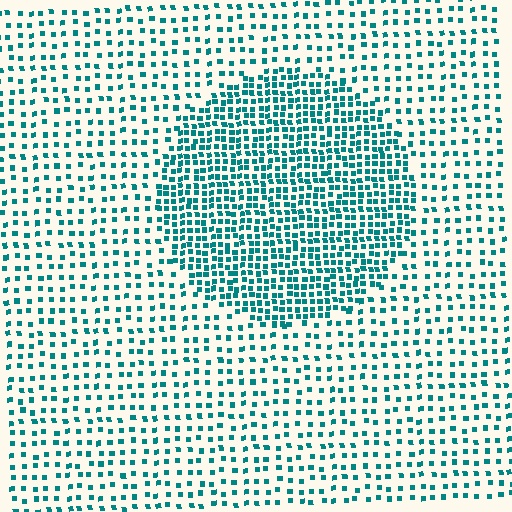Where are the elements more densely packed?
The elements are more densely packed inside the circle boundary.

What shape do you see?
I see a circle.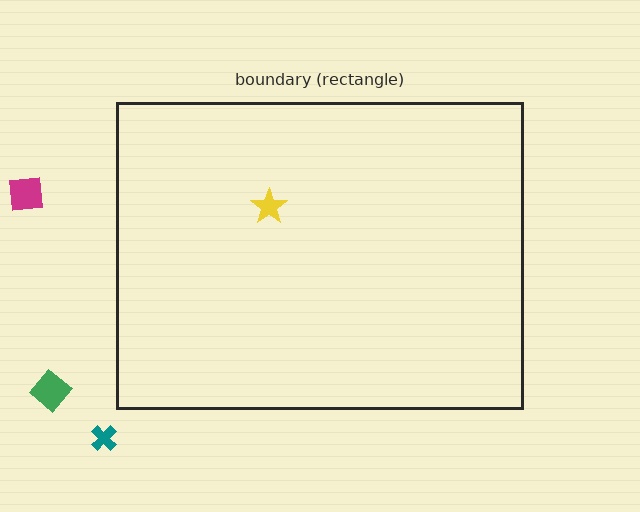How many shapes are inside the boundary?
1 inside, 3 outside.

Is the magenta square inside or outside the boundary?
Outside.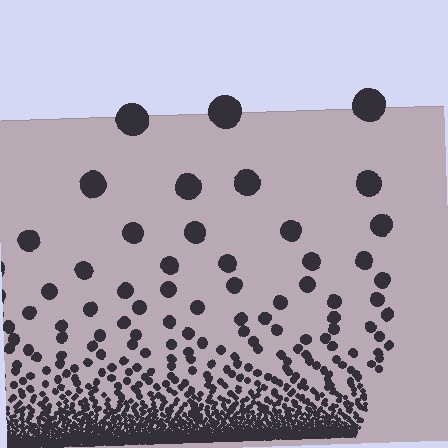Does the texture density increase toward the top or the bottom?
Density increases toward the bottom.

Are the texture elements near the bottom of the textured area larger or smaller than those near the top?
Smaller. The gradient is inverted — elements near the bottom are smaller and denser.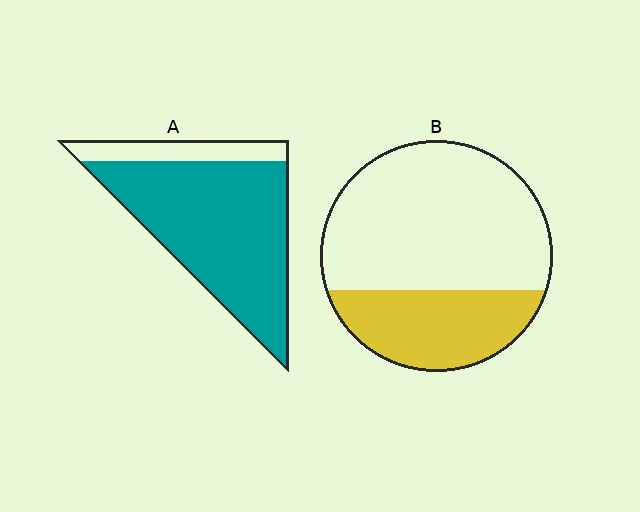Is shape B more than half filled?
No.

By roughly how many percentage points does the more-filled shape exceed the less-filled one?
By roughly 50 percentage points (A over B).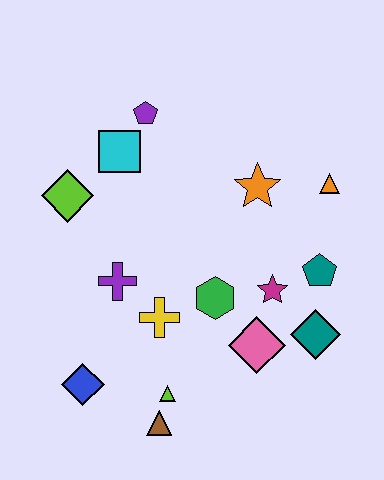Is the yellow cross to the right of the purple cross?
Yes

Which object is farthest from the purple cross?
The orange triangle is farthest from the purple cross.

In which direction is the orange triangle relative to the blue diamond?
The orange triangle is to the right of the blue diamond.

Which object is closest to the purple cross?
The yellow cross is closest to the purple cross.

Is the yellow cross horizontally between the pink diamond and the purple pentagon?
Yes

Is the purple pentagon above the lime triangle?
Yes